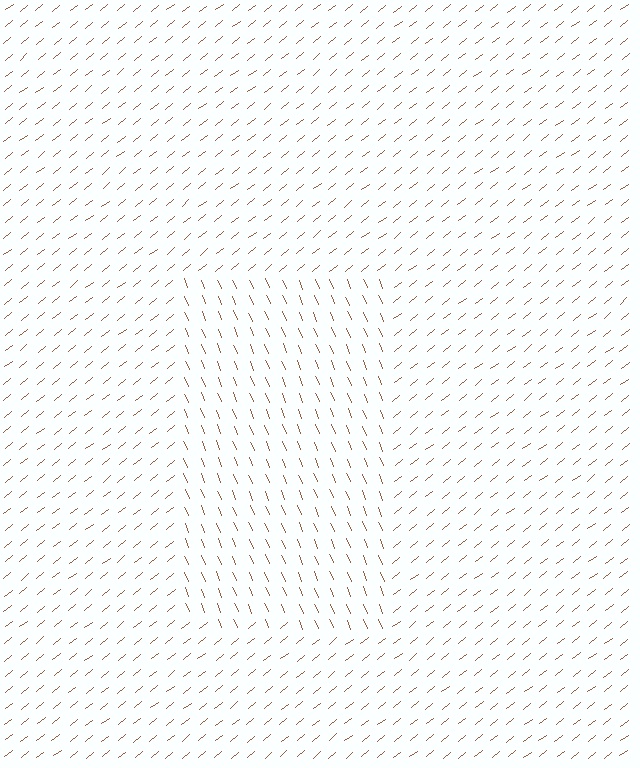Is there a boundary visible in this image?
Yes, there is a texture boundary formed by a change in line orientation.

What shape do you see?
I see a rectangle.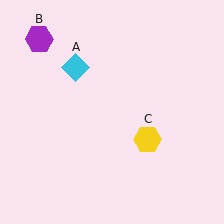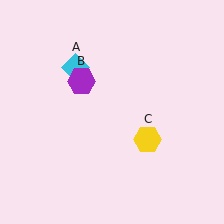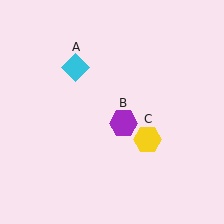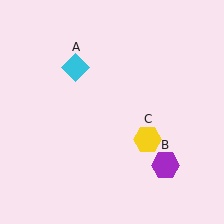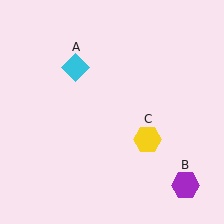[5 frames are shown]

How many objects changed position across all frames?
1 object changed position: purple hexagon (object B).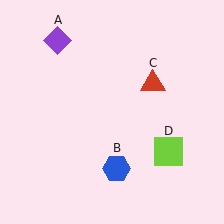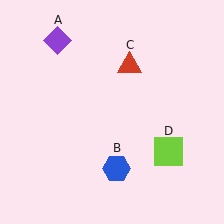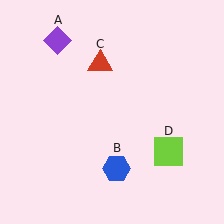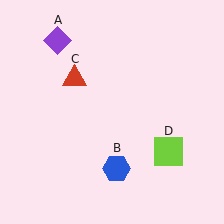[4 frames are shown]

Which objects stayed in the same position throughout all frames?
Purple diamond (object A) and blue hexagon (object B) and lime square (object D) remained stationary.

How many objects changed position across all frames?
1 object changed position: red triangle (object C).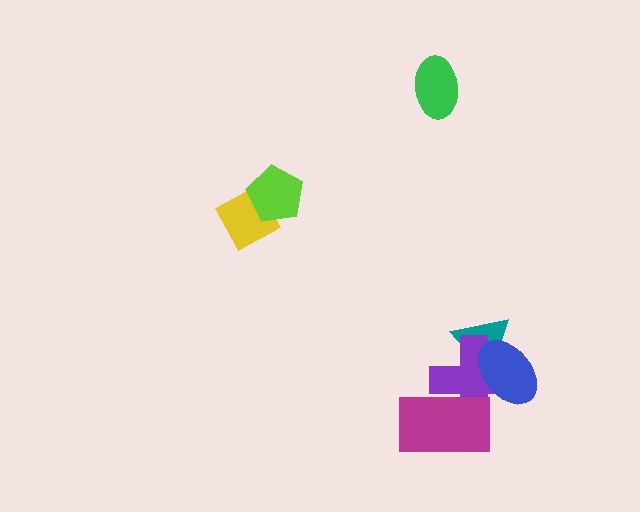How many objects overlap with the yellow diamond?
1 object overlaps with the yellow diamond.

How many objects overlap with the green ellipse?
0 objects overlap with the green ellipse.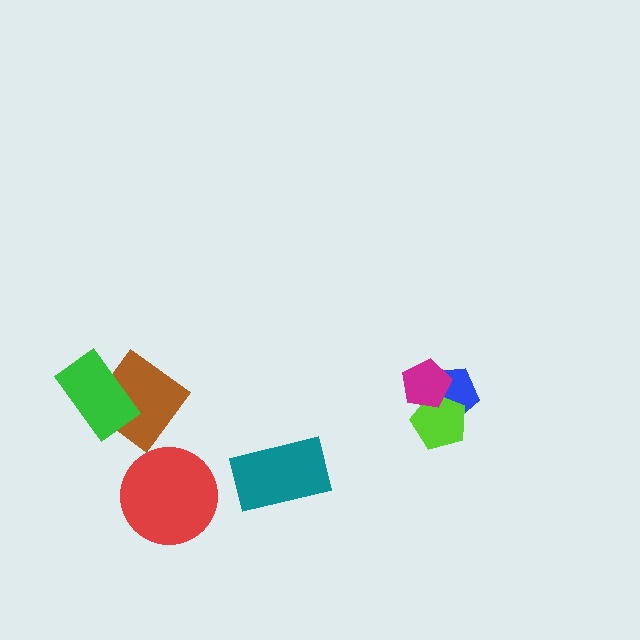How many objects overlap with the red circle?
0 objects overlap with the red circle.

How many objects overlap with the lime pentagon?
2 objects overlap with the lime pentagon.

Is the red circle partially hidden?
No, no other shape covers it.